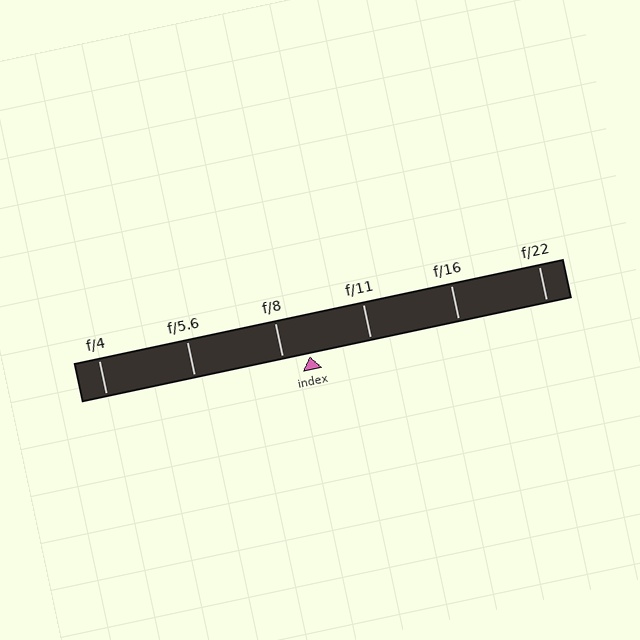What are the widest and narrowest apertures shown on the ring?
The widest aperture shown is f/4 and the narrowest is f/22.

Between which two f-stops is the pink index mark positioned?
The index mark is between f/8 and f/11.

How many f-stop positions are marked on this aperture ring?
There are 6 f-stop positions marked.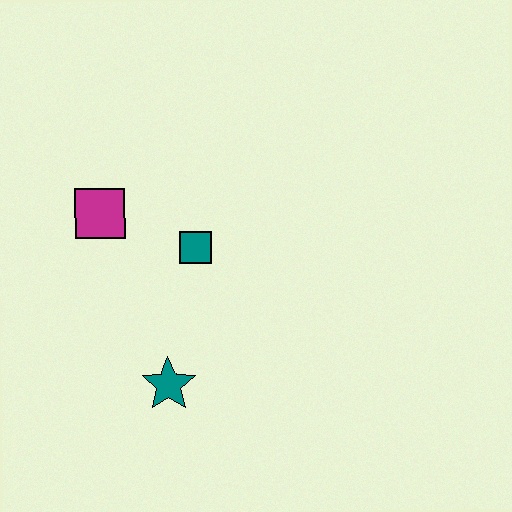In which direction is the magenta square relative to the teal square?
The magenta square is to the left of the teal square.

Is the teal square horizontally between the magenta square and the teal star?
No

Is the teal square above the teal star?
Yes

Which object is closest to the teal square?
The magenta square is closest to the teal square.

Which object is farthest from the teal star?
The magenta square is farthest from the teal star.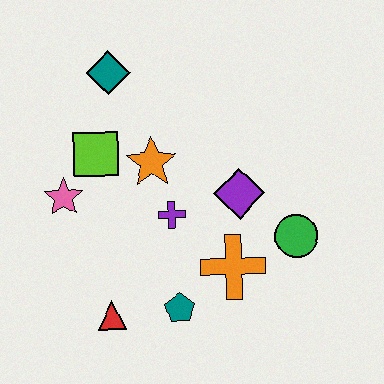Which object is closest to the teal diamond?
The lime square is closest to the teal diamond.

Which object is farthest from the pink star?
The green circle is farthest from the pink star.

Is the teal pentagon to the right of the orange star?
Yes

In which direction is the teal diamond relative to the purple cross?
The teal diamond is above the purple cross.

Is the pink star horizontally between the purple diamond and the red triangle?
No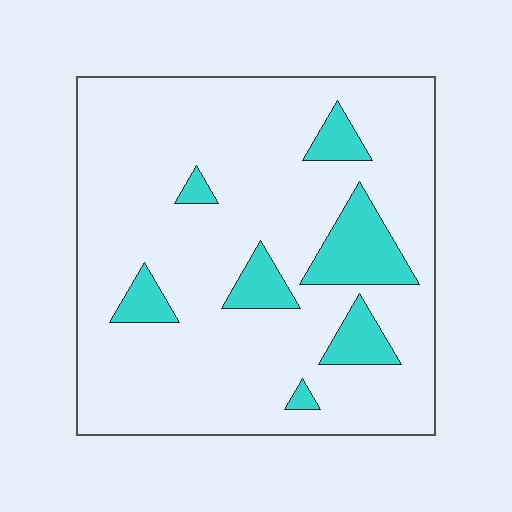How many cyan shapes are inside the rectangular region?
7.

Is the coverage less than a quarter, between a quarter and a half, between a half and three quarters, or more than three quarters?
Less than a quarter.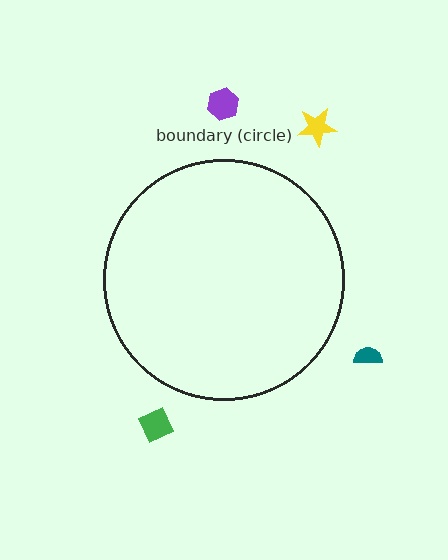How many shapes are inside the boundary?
0 inside, 4 outside.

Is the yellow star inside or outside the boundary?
Outside.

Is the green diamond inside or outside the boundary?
Outside.